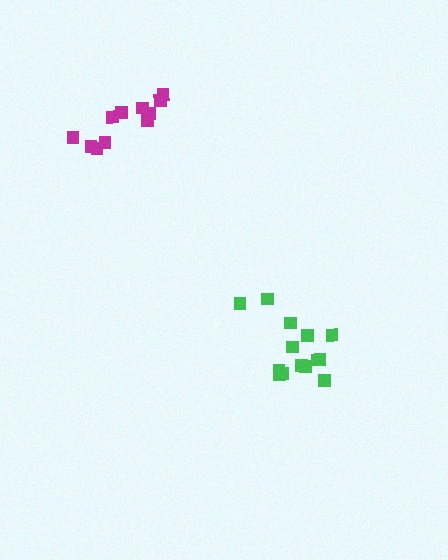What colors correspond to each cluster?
The clusters are colored: green, magenta.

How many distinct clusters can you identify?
There are 2 distinct clusters.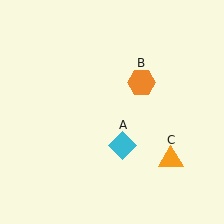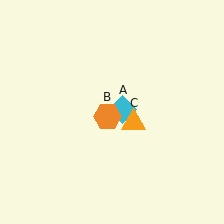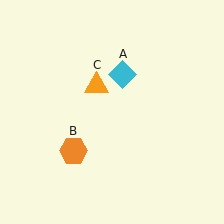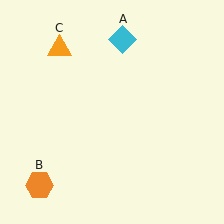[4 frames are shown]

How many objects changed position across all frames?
3 objects changed position: cyan diamond (object A), orange hexagon (object B), orange triangle (object C).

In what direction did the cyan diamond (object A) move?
The cyan diamond (object A) moved up.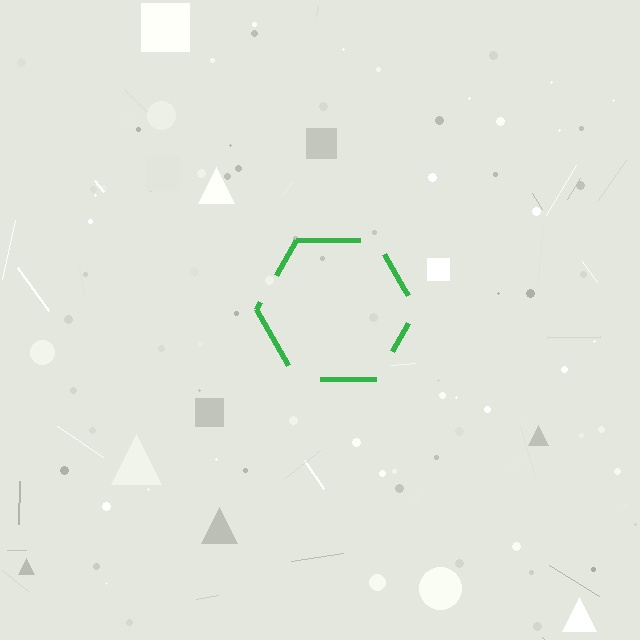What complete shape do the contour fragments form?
The contour fragments form a hexagon.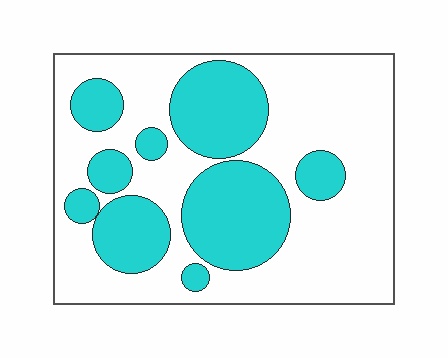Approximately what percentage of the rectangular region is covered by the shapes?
Approximately 35%.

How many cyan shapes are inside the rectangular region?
9.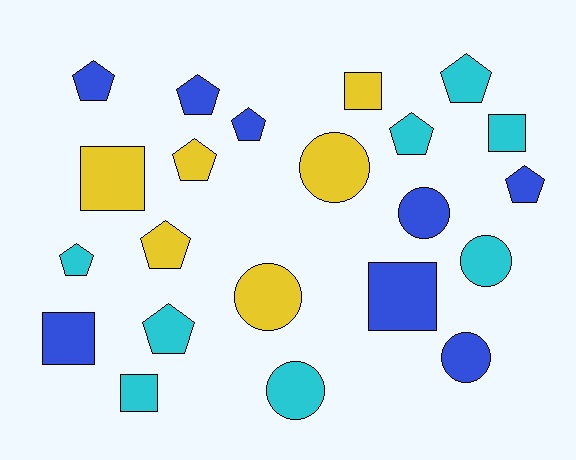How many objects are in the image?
There are 22 objects.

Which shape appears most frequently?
Pentagon, with 10 objects.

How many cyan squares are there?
There are 2 cyan squares.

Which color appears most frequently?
Blue, with 8 objects.